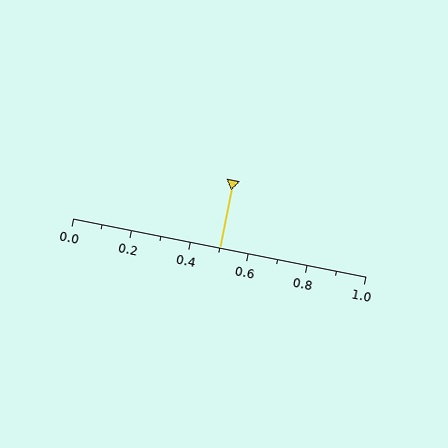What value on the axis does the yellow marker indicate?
The marker indicates approximately 0.5.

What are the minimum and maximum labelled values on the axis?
The axis runs from 0.0 to 1.0.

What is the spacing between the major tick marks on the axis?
The major ticks are spaced 0.2 apart.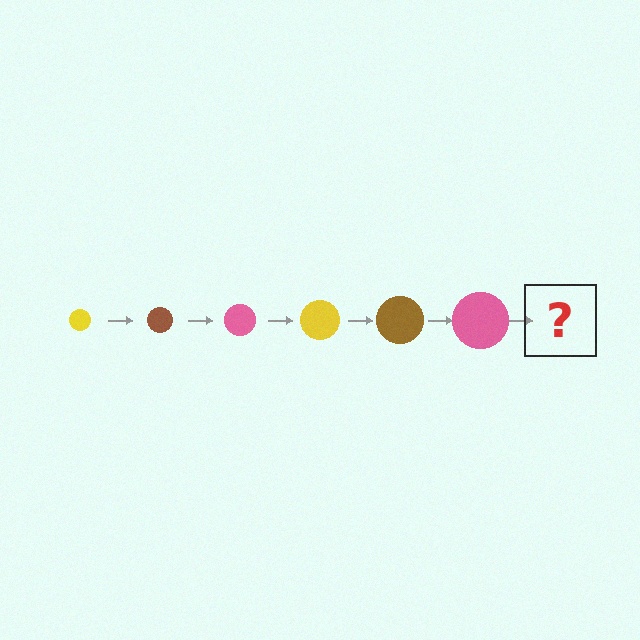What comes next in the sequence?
The next element should be a yellow circle, larger than the previous one.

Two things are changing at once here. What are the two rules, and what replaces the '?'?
The two rules are that the circle grows larger each step and the color cycles through yellow, brown, and pink. The '?' should be a yellow circle, larger than the previous one.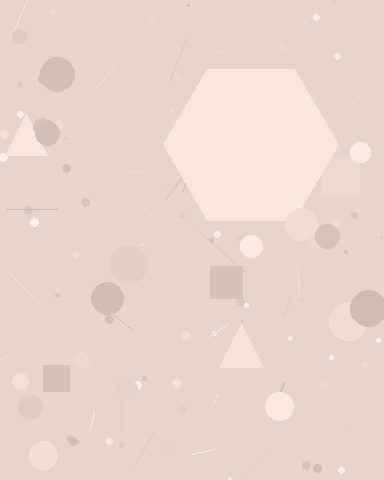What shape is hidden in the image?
A hexagon is hidden in the image.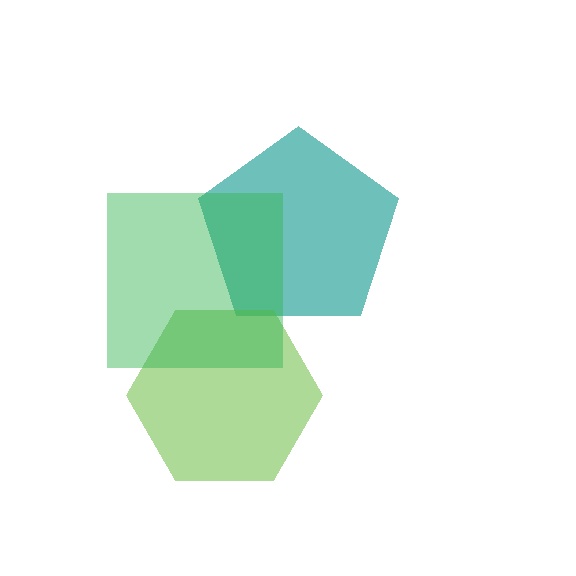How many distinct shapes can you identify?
There are 3 distinct shapes: a teal pentagon, a lime hexagon, a green square.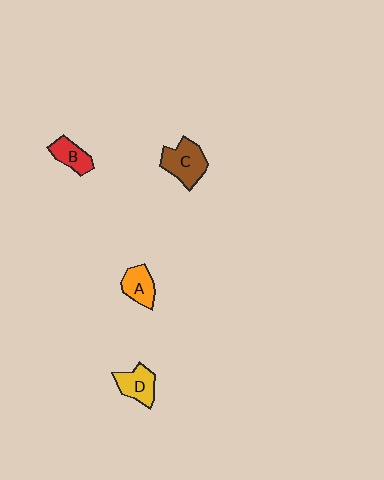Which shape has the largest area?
Shape C (brown).